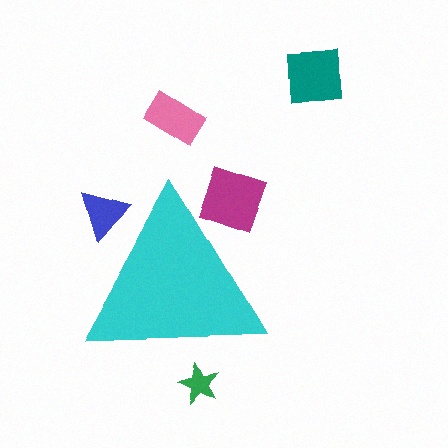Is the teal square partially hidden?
No, the teal square is fully visible.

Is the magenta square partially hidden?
Yes, the magenta square is partially hidden behind the cyan triangle.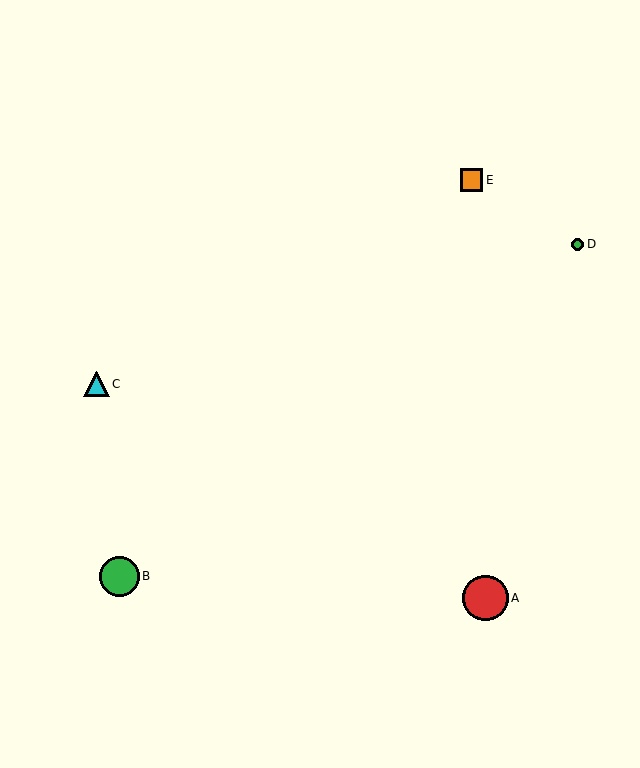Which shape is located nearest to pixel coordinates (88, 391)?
The cyan triangle (labeled C) at (97, 384) is nearest to that location.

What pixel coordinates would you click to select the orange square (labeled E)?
Click at (472, 180) to select the orange square E.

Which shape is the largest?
The red circle (labeled A) is the largest.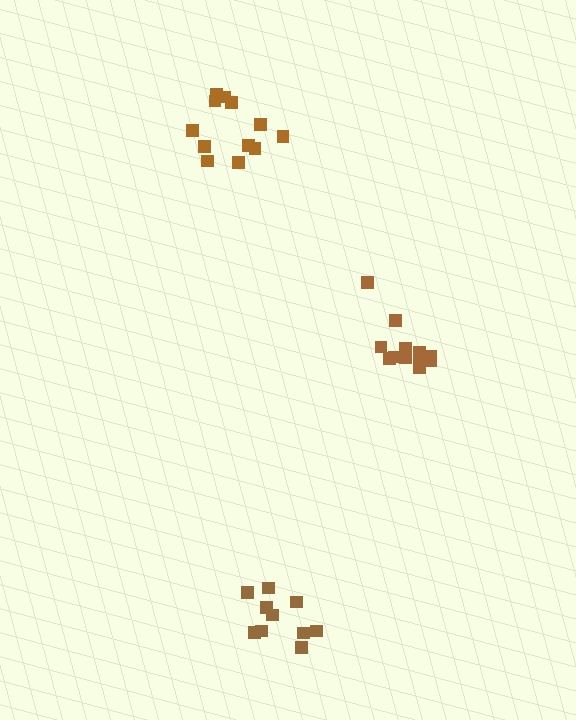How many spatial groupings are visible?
There are 3 spatial groupings.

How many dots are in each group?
Group 1: 12 dots, Group 2: 12 dots, Group 3: 10 dots (34 total).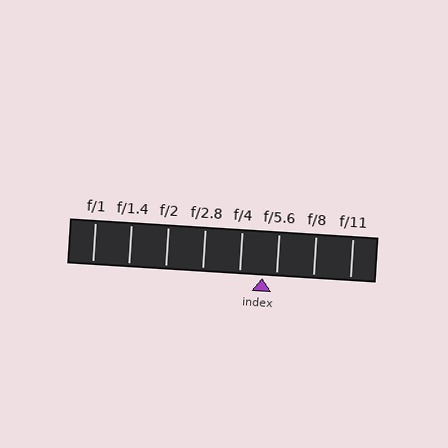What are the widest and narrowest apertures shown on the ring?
The widest aperture shown is f/1 and the narrowest is f/11.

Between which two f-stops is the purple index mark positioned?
The index mark is between f/4 and f/5.6.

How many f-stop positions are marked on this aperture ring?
There are 8 f-stop positions marked.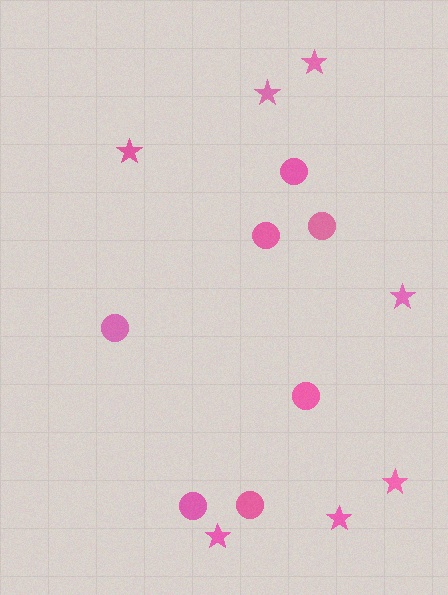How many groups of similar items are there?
There are 2 groups: one group of circles (7) and one group of stars (7).